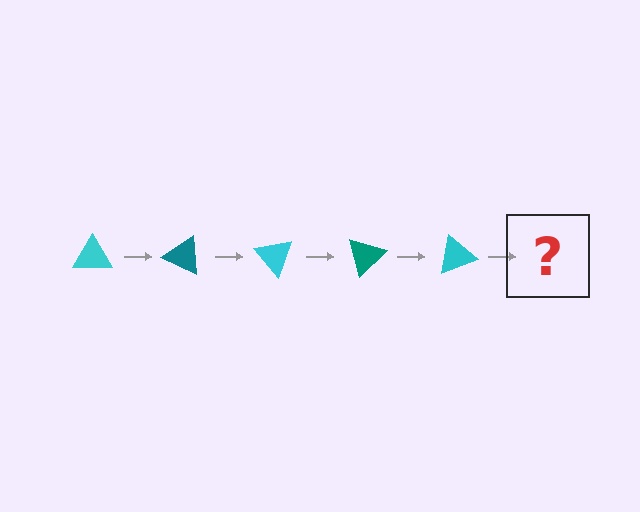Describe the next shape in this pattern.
It should be a teal triangle, rotated 125 degrees from the start.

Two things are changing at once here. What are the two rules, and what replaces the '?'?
The two rules are that it rotates 25 degrees each step and the color cycles through cyan and teal. The '?' should be a teal triangle, rotated 125 degrees from the start.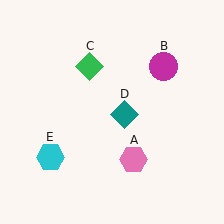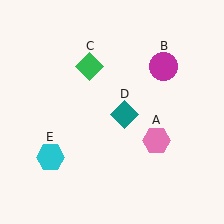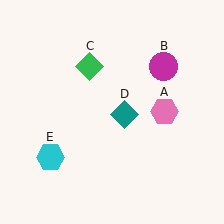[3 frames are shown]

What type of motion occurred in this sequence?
The pink hexagon (object A) rotated counterclockwise around the center of the scene.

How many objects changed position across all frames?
1 object changed position: pink hexagon (object A).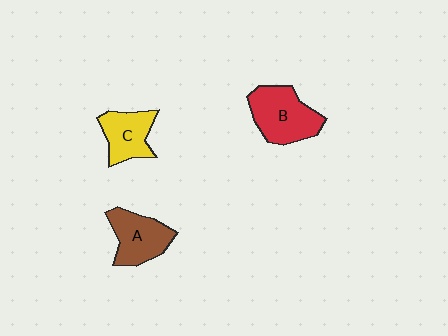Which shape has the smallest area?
Shape C (yellow).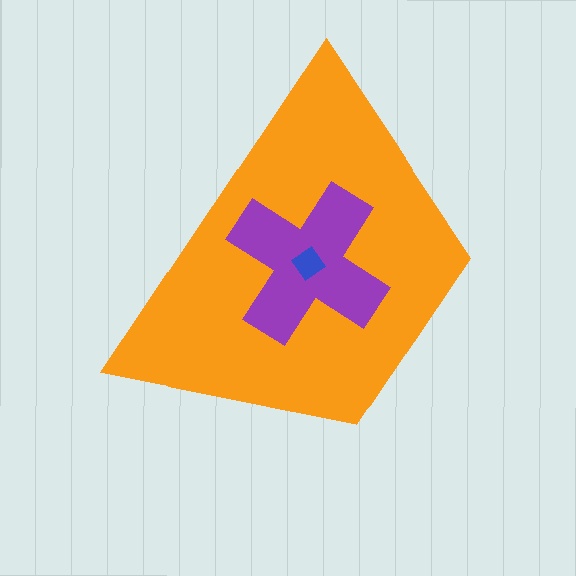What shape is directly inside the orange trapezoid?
The purple cross.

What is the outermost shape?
The orange trapezoid.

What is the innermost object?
The blue diamond.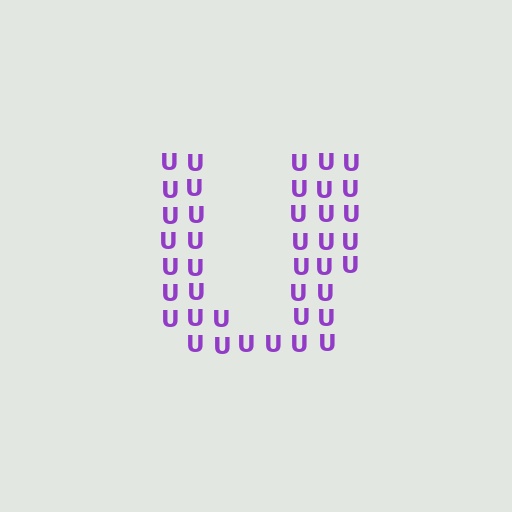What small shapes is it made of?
It is made of small letter U's.